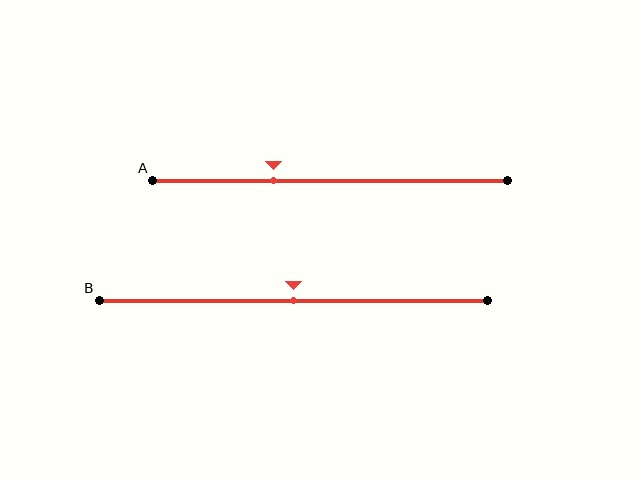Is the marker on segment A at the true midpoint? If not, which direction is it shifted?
No, the marker on segment A is shifted to the left by about 16% of the segment length.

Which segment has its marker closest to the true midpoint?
Segment B has its marker closest to the true midpoint.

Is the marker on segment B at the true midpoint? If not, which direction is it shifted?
Yes, the marker on segment B is at the true midpoint.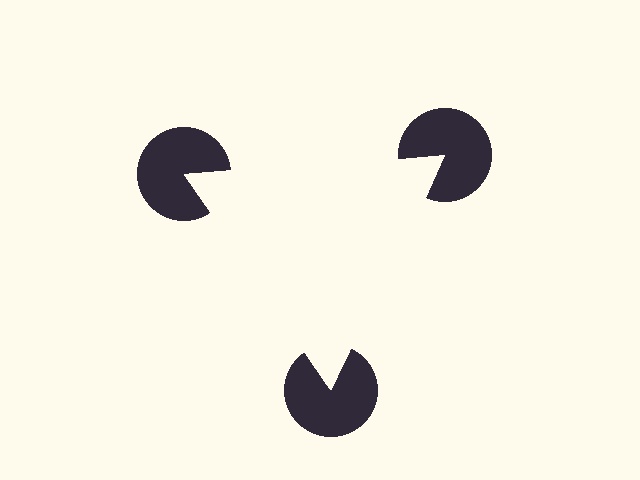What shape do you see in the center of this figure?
An illusory triangle — its edges are inferred from the aligned wedge cuts in the pac-man discs, not physically drawn.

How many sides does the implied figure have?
3 sides.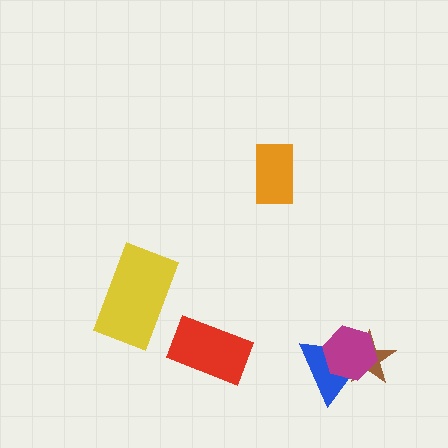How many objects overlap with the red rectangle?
0 objects overlap with the red rectangle.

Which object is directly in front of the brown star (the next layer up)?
The blue triangle is directly in front of the brown star.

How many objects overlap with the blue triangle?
2 objects overlap with the blue triangle.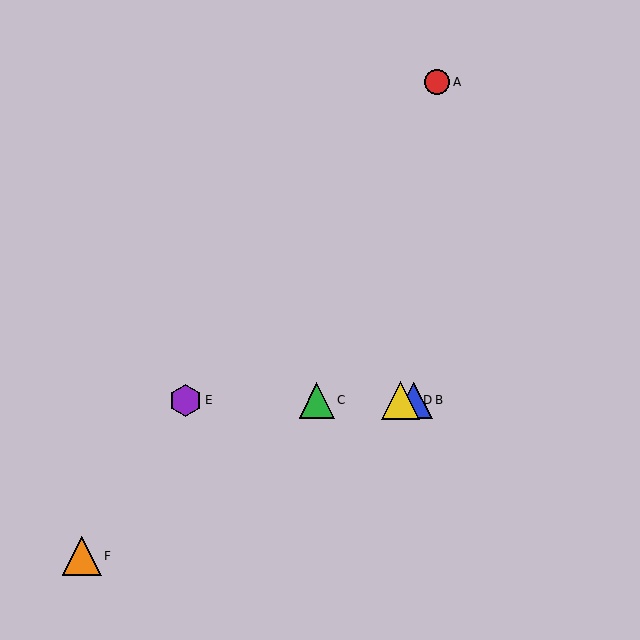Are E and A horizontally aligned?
No, E is at y≈400 and A is at y≈82.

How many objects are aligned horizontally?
4 objects (B, C, D, E) are aligned horizontally.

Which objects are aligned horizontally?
Objects B, C, D, E are aligned horizontally.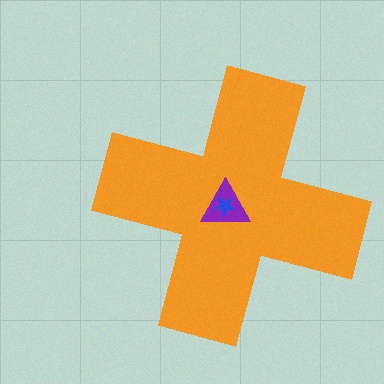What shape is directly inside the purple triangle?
The blue star.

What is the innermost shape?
The blue star.